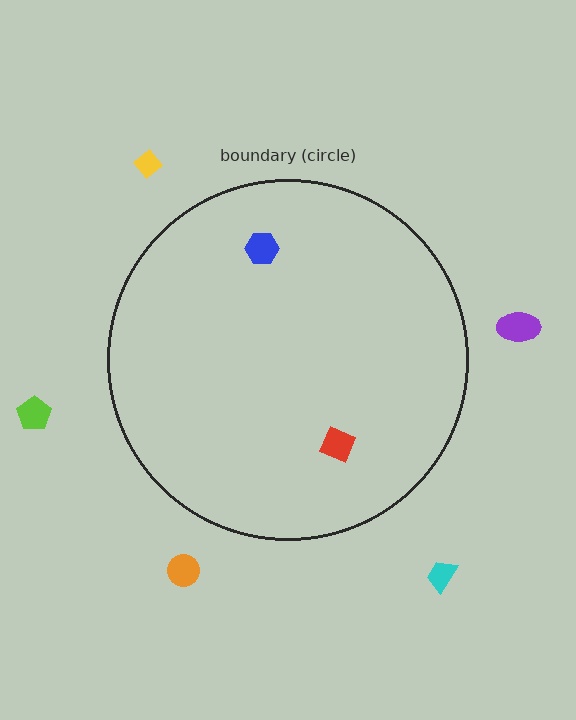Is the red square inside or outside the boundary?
Inside.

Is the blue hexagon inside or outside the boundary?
Inside.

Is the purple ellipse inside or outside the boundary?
Outside.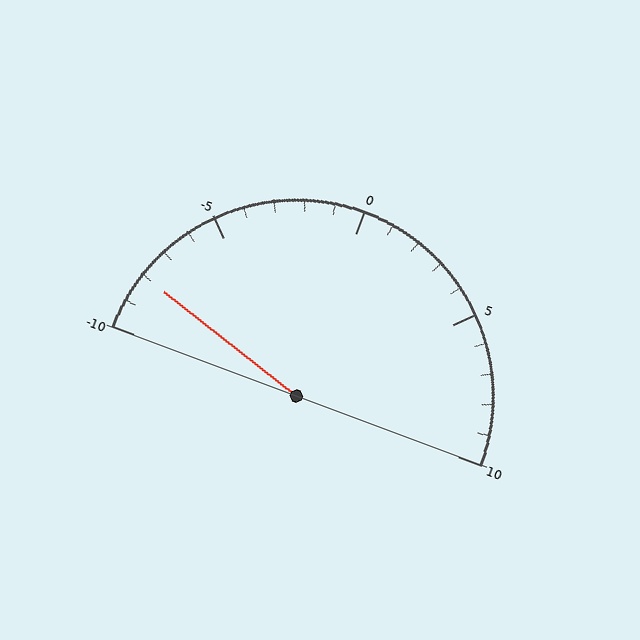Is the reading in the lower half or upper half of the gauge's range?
The reading is in the lower half of the range (-10 to 10).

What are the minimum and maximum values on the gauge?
The gauge ranges from -10 to 10.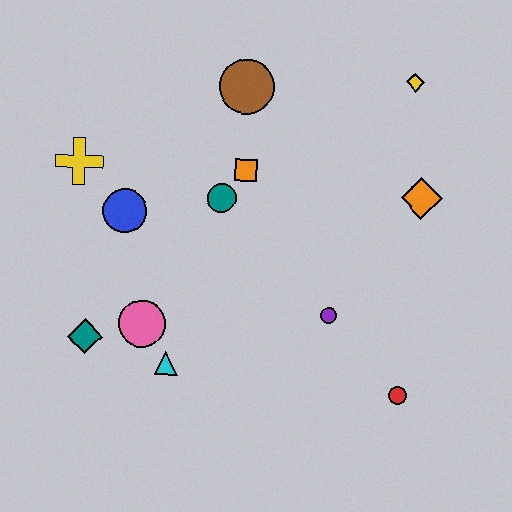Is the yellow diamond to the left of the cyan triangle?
No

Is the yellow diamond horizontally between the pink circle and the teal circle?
No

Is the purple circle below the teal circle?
Yes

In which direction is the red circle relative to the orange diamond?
The red circle is below the orange diamond.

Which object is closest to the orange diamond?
The yellow diamond is closest to the orange diamond.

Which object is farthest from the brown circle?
The red circle is farthest from the brown circle.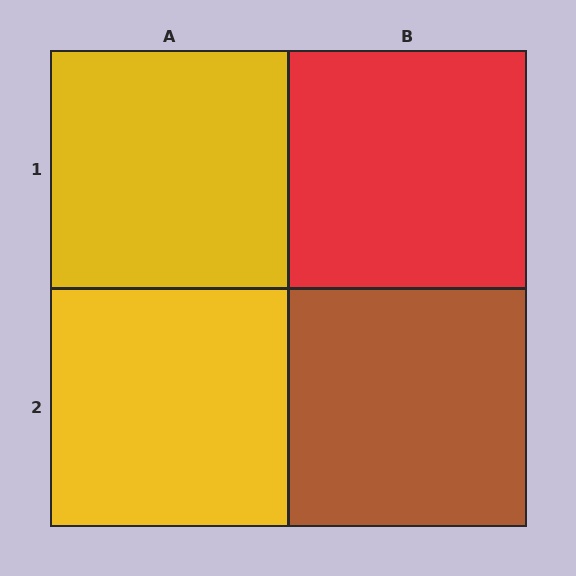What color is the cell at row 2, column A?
Yellow.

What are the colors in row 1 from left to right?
Yellow, red.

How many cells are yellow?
2 cells are yellow.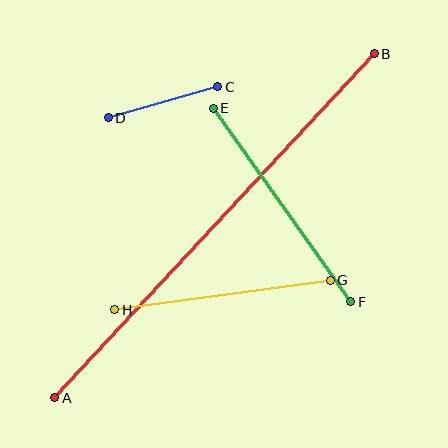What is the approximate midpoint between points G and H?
The midpoint is at approximately (222, 295) pixels.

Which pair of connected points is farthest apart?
Points A and B are farthest apart.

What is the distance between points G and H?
The distance is approximately 217 pixels.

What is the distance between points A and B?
The distance is approximately 470 pixels.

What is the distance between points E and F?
The distance is approximately 238 pixels.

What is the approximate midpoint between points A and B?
The midpoint is at approximately (215, 226) pixels.